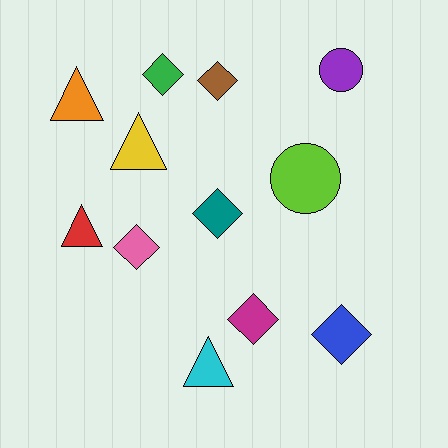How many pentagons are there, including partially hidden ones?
There are no pentagons.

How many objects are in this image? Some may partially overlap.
There are 12 objects.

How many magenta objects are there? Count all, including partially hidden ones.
There is 1 magenta object.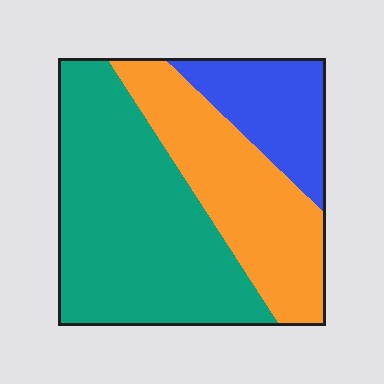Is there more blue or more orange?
Orange.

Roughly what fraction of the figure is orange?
Orange covers around 30% of the figure.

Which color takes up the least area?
Blue, at roughly 20%.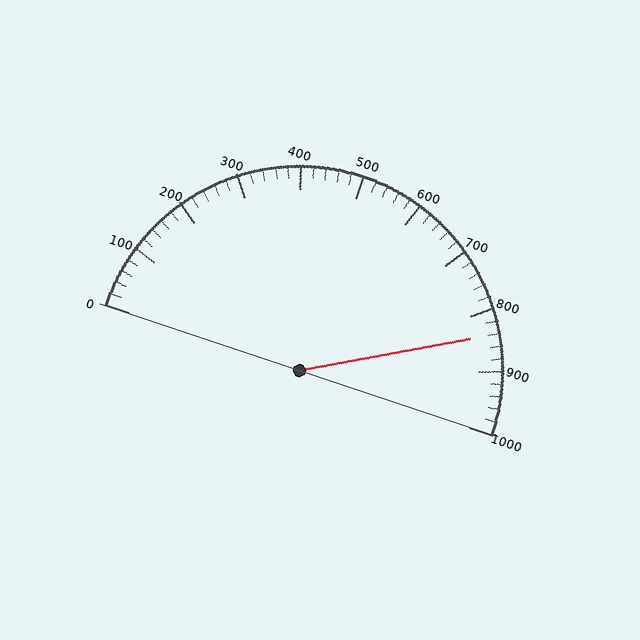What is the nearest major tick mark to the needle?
The nearest major tick mark is 800.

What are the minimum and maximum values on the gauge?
The gauge ranges from 0 to 1000.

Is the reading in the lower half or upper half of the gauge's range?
The reading is in the upper half of the range (0 to 1000).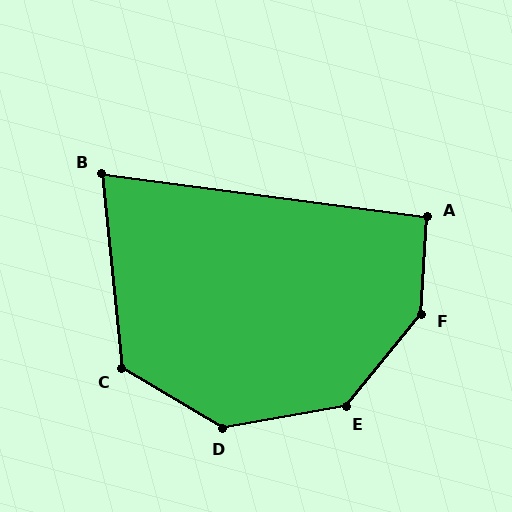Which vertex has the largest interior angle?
F, at approximately 144 degrees.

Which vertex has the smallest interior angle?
B, at approximately 77 degrees.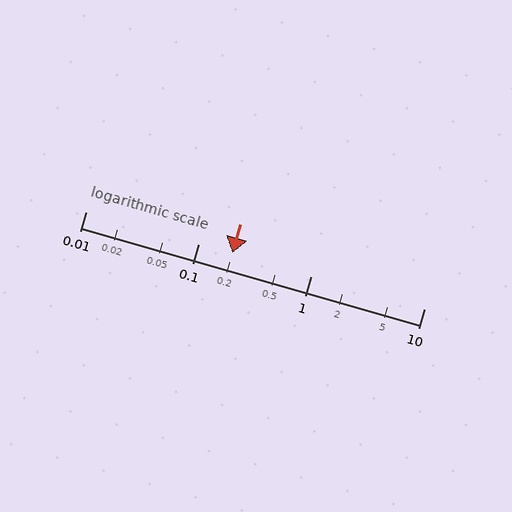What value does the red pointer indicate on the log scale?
The pointer indicates approximately 0.2.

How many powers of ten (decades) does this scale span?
The scale spans 3 decades, from 0.01 to 10.